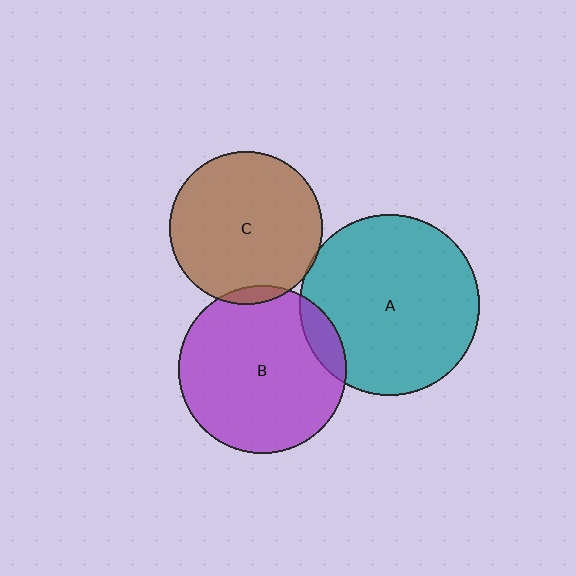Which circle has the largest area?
Circle A (teal).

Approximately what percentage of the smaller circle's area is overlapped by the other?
Approximately 5%.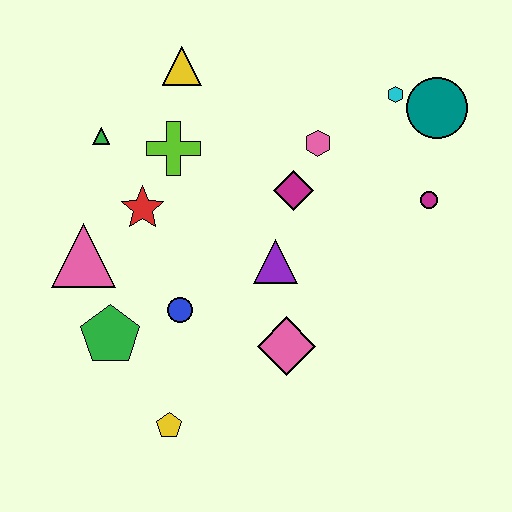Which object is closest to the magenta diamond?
The pink hexagon is closest to the magenta diamond.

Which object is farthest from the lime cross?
The yellow pentagon is farthest from the lime cross.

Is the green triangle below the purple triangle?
No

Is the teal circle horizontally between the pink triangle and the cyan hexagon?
No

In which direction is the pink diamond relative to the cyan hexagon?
The pink diamond is below the cyan hexagon.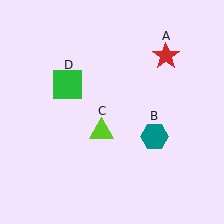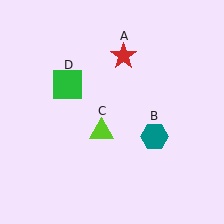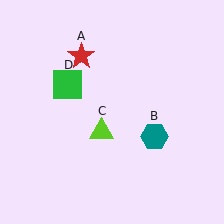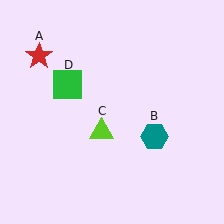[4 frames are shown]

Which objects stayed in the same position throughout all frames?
Teal hexagon (object B) and lime triangle (object C) and green square (object D) remained stationary.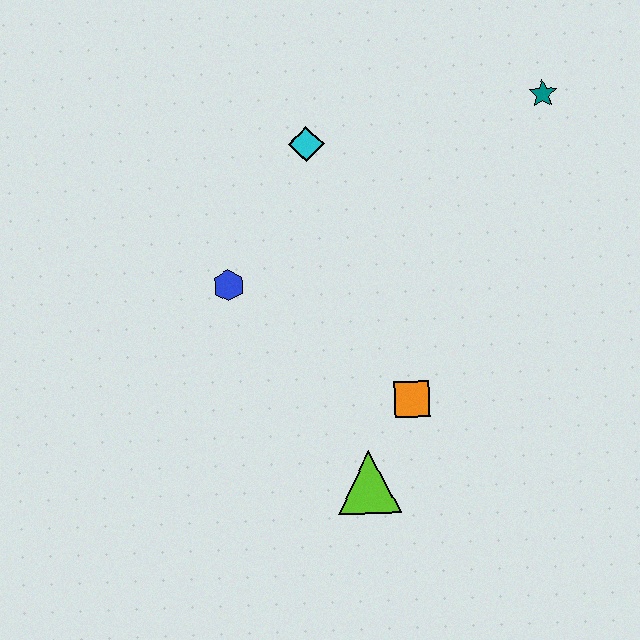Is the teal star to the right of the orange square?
Yes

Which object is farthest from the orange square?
The teal star is farthest from the orange square.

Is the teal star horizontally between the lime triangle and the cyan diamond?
No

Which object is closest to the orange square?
The lime triangle is closest to the orange square.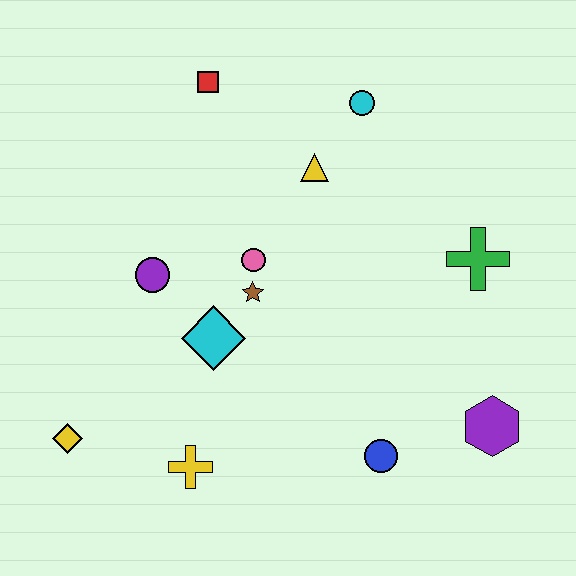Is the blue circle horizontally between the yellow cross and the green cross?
Yes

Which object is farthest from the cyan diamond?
The purple hexagon is farthest from the cyan diamond.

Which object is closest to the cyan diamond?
The brown star is closest to the cyan diamond.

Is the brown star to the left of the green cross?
Yes